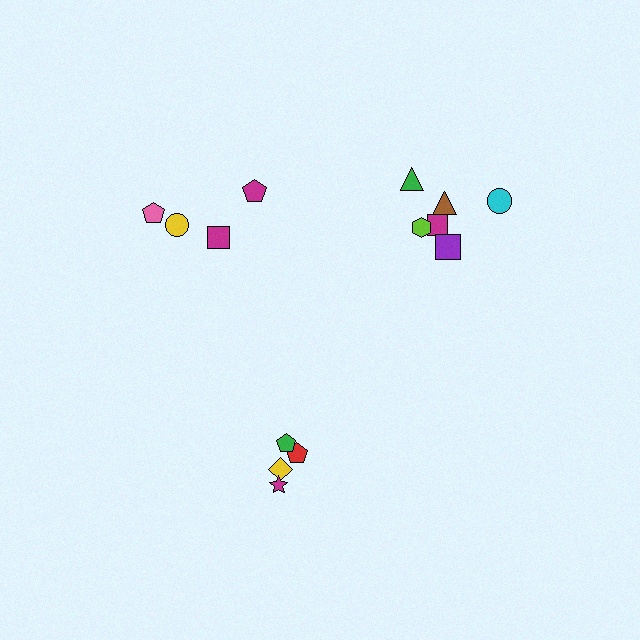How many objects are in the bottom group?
There are 4 objects.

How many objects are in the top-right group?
There are 6 objects.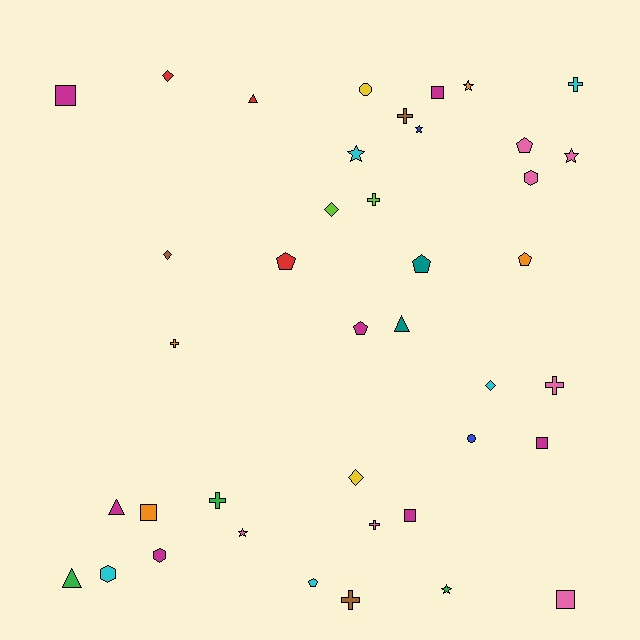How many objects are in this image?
There are 40 objects.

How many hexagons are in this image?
There are 3 hexagons.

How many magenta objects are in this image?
There are 7 magenta objects.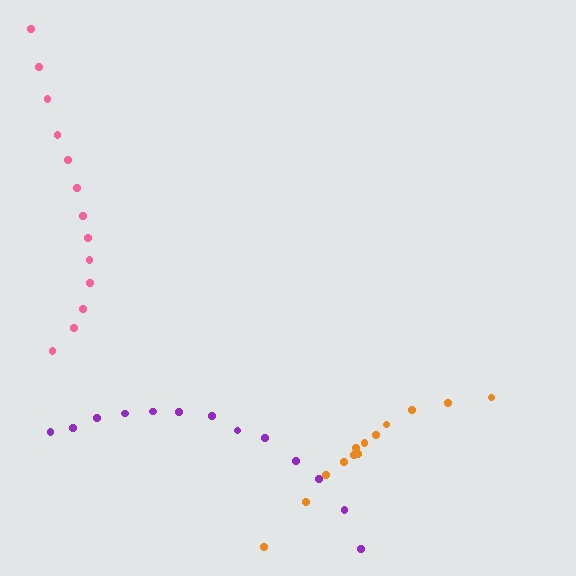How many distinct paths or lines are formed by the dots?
There are 3 distinct paths.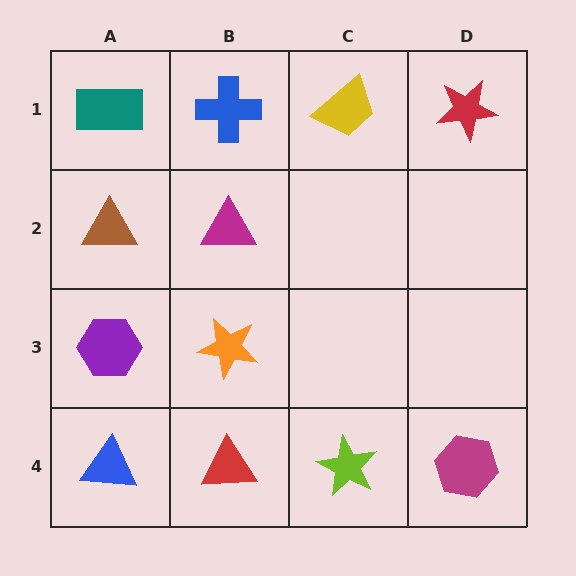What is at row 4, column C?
A lime star.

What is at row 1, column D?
A red star.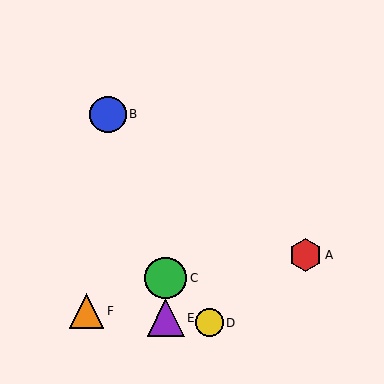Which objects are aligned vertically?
Objects C, E are aligned vertically.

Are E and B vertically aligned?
No, E is at x≈166 and B is at x≈108.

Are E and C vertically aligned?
Yes, both are at x≈166.